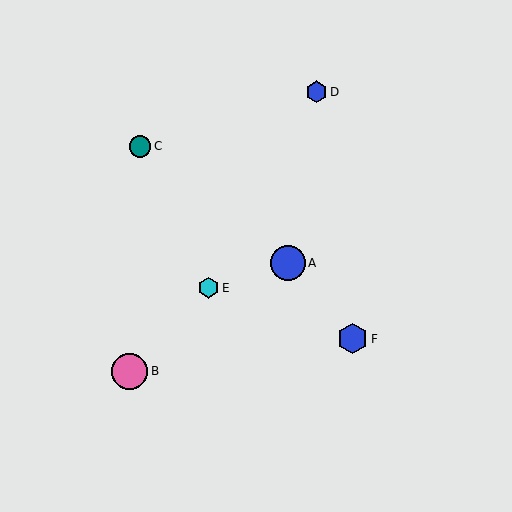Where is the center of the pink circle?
The center of the pink circle is at (129, 371).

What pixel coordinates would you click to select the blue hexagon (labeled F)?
Click at (352, 339) to select the blue hexagon F.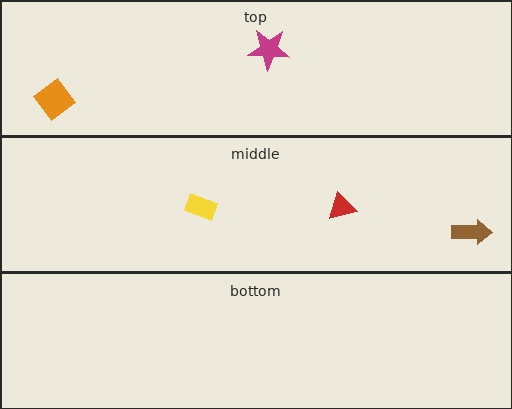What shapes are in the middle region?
The red triangle, the brown arrow, the yellow rectangle.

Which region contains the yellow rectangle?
The middle region.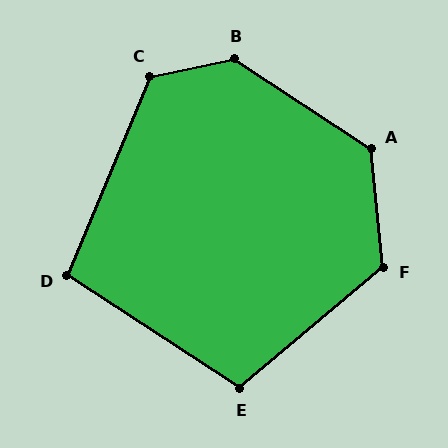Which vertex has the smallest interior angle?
D, at approximately 101 degrees.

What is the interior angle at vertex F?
Approximately 124 degrees (obtuse).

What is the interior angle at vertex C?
Approximately 124 degrees (obtuse).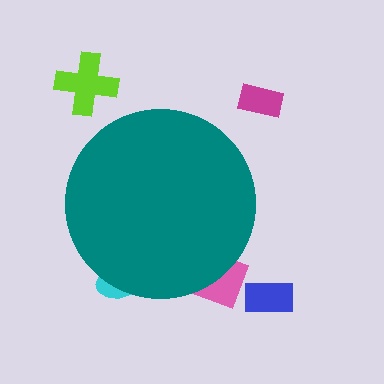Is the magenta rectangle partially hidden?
No, the magenta rectangle is fully visible.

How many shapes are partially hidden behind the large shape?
2 shapes are partially hidden.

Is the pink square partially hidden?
Yes, the pink square is partially hidden behind the teal circle.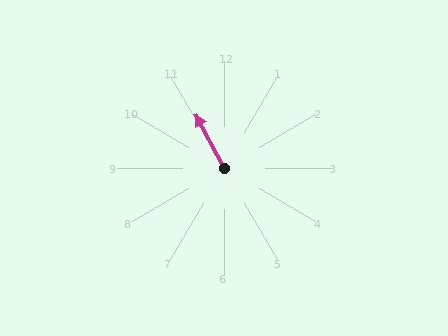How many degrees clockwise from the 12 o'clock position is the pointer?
Approximately 332 degrees.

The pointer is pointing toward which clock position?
Roughly 11 o'clock.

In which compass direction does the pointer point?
Northwest.